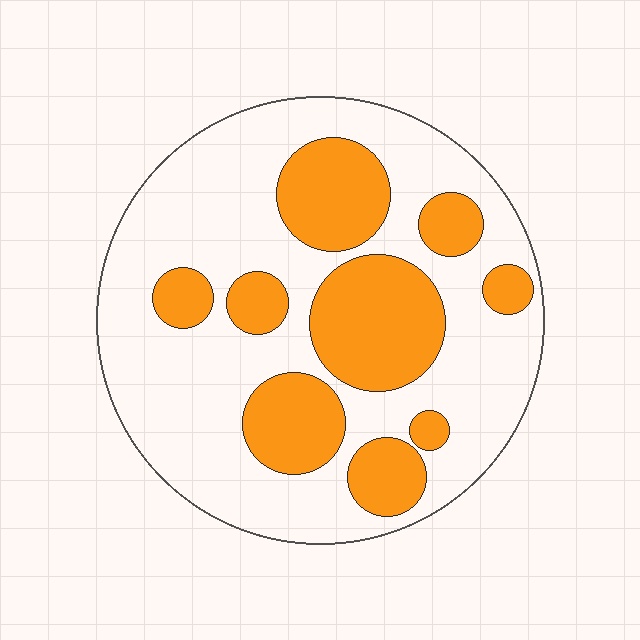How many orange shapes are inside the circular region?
9.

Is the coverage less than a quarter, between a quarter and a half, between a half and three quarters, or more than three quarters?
Between a quarter and a half.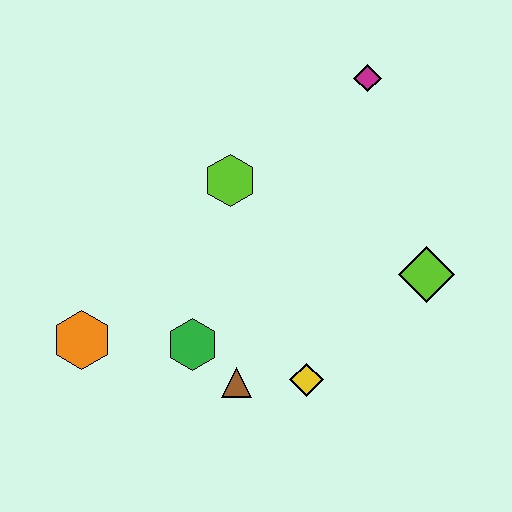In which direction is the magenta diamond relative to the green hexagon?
The magenta diamond is above the green hexagon.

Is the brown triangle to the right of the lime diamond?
No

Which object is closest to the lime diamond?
The yellow diamond is closest to the lime diamond.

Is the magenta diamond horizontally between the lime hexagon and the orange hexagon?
No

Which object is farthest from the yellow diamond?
The magenta diamond is farthest from the yellow diamond.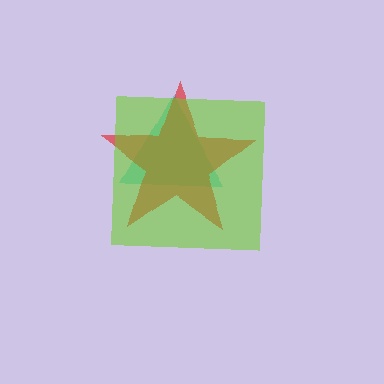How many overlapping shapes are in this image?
There are 3 overlapping shapes in the image.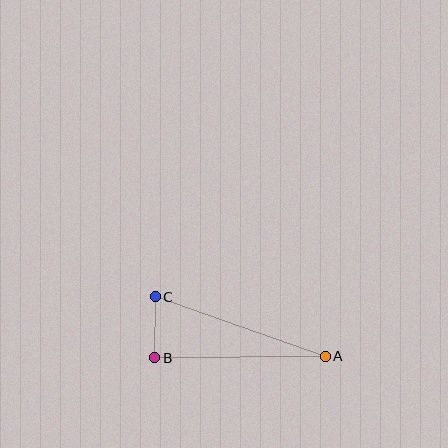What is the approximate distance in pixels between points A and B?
The distance between A and B is approximately 170 pixels.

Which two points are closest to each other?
Points B and C are closest to each other.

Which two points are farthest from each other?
Points A and C are farthest from each other.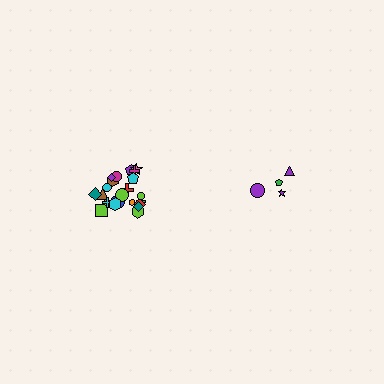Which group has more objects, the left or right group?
The left group.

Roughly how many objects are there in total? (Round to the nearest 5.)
Roughly 30 objects in total.